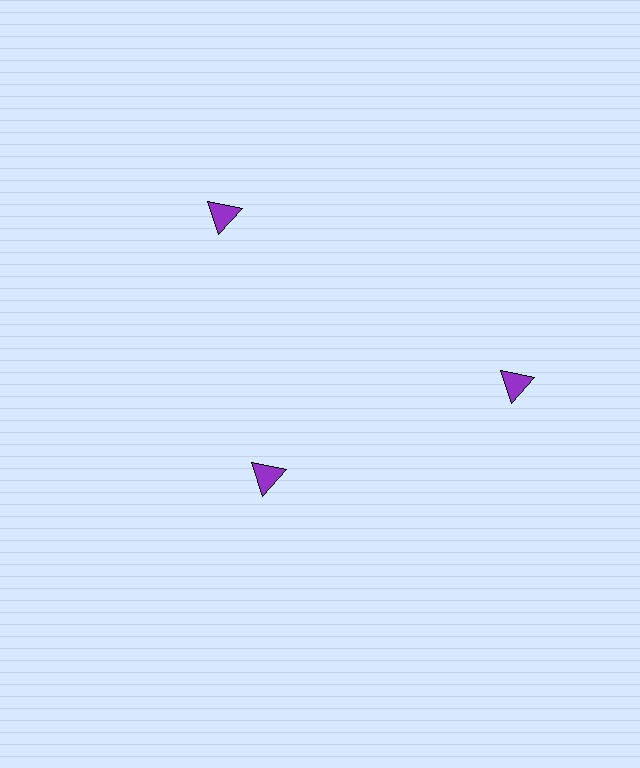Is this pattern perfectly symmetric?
No. The 3 purple triangles are arranged in a ring, but one element near the 7 o'clock position is pulled inward toward the center, breaking the 3-fold rotational symmetry.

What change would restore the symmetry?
The symmetry would be restored by moving it outward, back onto the ring so that all 3 triangles sit at equal angles and equal distance from the center.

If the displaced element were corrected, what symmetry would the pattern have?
It would have 3-fold rotational symmetry — the pattern would map onto itself every 120 degrees.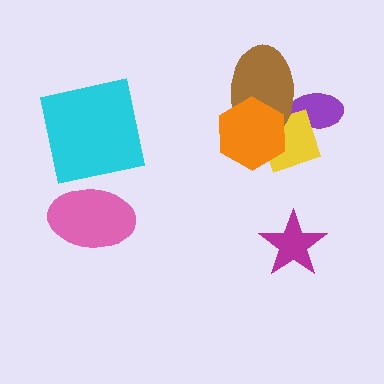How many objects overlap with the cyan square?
0 objects overlap with the cyan square.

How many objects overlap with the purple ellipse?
2 objects overlap with the purple ellipse.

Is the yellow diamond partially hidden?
Yes, it is partially covered by another shape.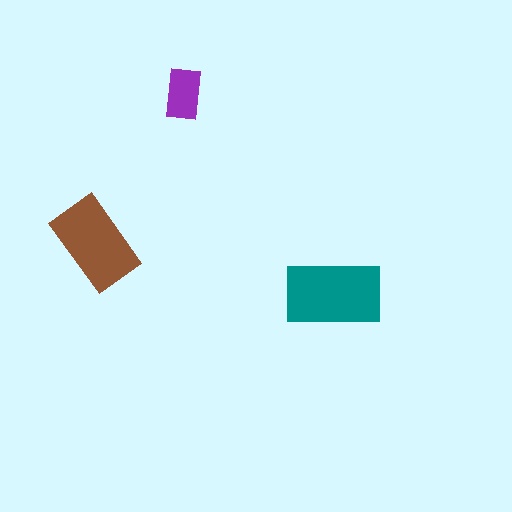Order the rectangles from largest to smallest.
the teal one, the brown one, the purple one.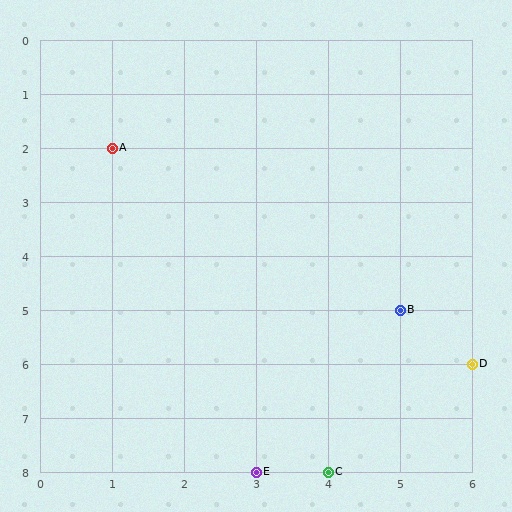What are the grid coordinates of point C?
Point C is at grid coordinates (4, 8).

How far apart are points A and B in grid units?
Points A and B are 4 columns and 3 rows apart (about 5.0 grid units diagonally).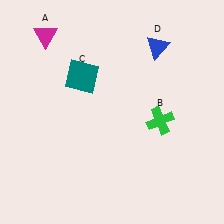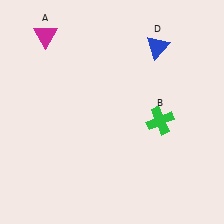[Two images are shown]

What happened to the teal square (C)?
The teal square (C) was removed in Image 2. It was in the top-left area of Image 1.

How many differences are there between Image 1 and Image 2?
There is 1 difference between the two images.